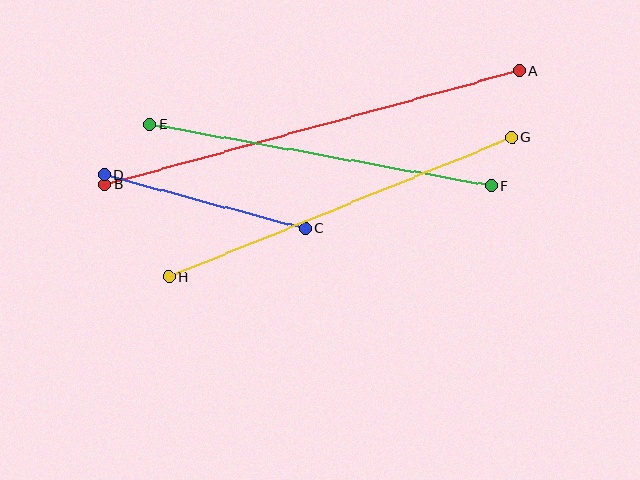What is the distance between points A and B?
The distance is approximately 430 pixels.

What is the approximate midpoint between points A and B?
The midpoint is at approximately (312, 128) pixels.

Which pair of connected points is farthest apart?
Points A and B are farthest apart.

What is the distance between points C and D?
The distance is approximately 208 pixels.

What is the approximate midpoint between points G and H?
The midpoint is at approximately (340, 207) pixels.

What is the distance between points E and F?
The distance is approximately 347 pixels.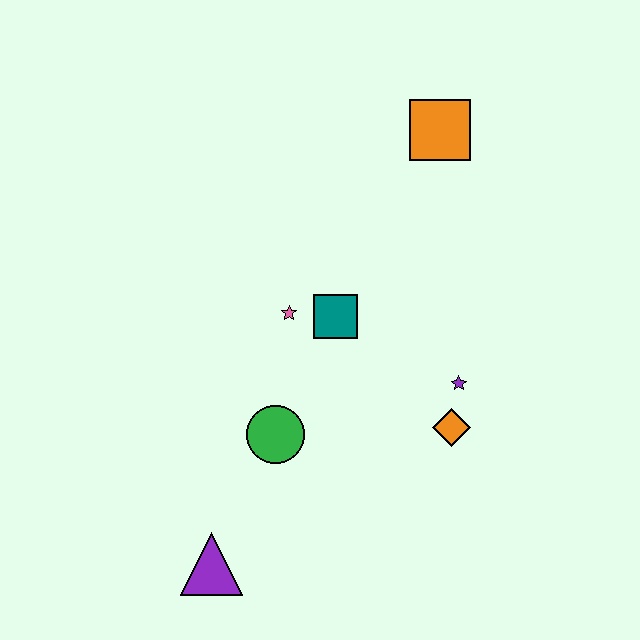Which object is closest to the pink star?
The teal square is closest to the pink star.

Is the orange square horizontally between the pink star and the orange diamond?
Yes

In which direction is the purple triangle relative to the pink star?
The purple triangle is below the pink star.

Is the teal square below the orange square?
Yes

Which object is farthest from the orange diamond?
The orange square is farthest from the orange diamond.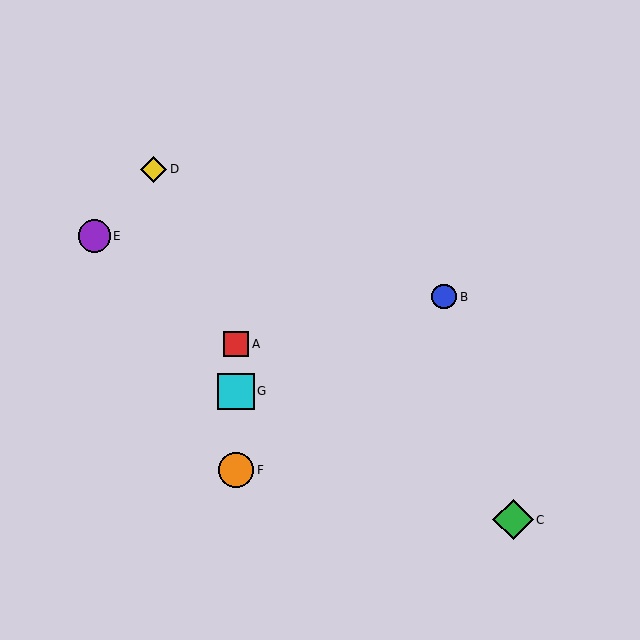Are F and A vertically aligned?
Yes, both are at x≈236.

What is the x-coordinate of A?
Object A is at x≈236.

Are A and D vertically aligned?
No, A is at x≈236 and D is at x≈154.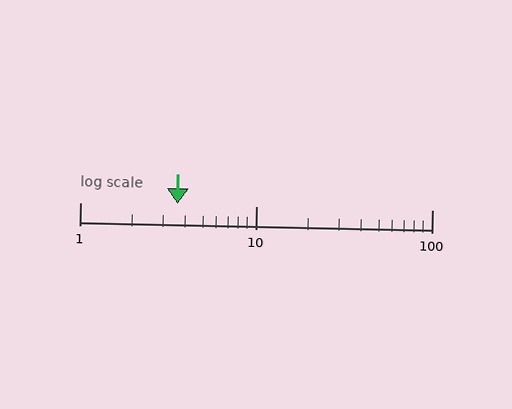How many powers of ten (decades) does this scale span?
The scale spans 2 decades, from 1 to 100.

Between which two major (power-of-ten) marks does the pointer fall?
The pointer is between 1 and 10.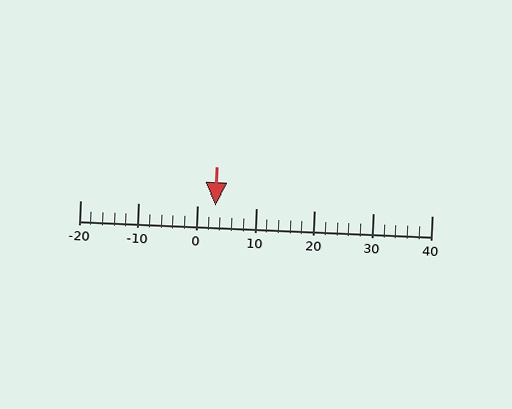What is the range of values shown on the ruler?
The ruler shows values from -20 to 40.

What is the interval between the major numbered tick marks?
The major tick marks are spaced 10 units apart.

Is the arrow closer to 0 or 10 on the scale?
The arrow is closer to 0.